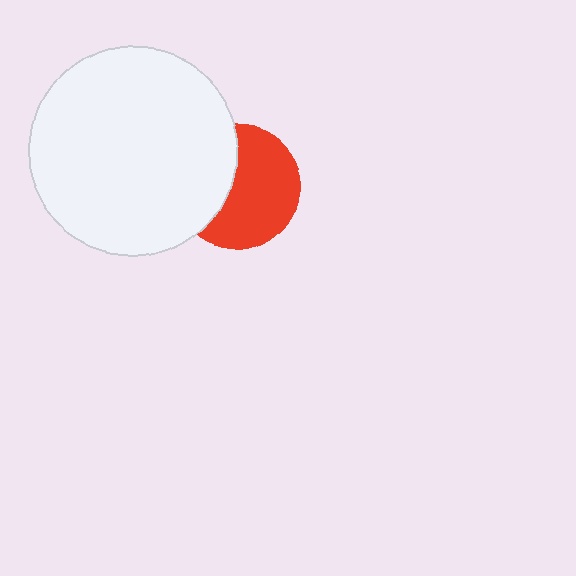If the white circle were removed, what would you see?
You would see the complete red circle.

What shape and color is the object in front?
The object in front is a white circle.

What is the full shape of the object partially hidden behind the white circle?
The partially hidden object is a red circle.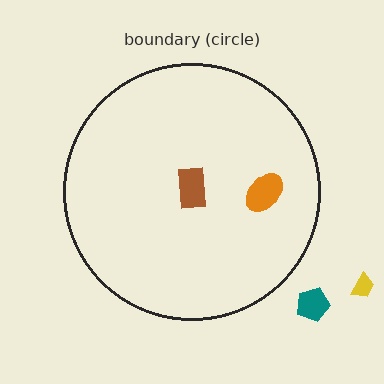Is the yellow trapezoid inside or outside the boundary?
Outside.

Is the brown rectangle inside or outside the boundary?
Inside.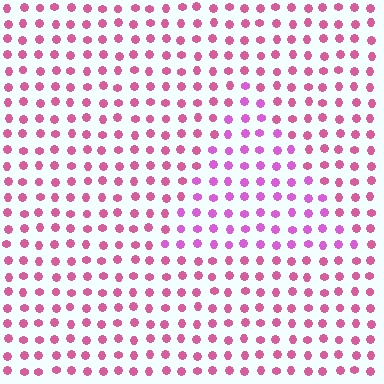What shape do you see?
I see a triangle.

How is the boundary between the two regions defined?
The boundary is defined purely by a slight shift in hue (about 29 degrees). Spacing, size, and orientation are identical on both sides.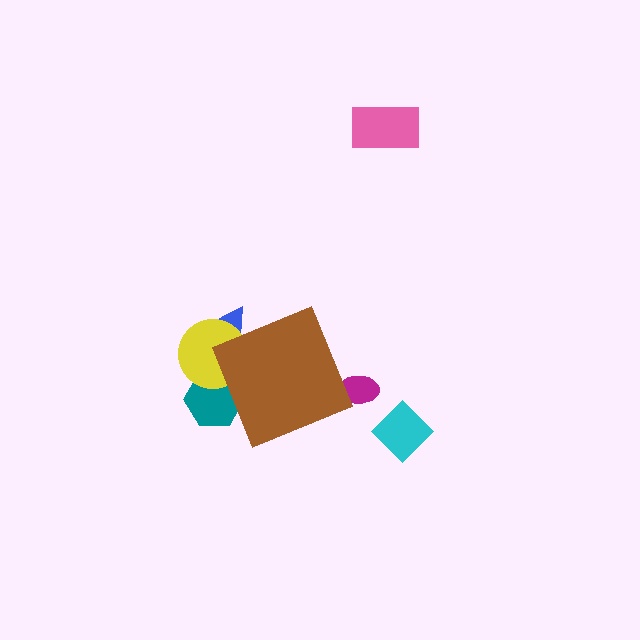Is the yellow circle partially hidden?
Yes, the yellow circle is partially hidden behind the brown diamond.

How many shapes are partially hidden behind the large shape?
4 shapes are partially hidden.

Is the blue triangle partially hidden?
Yes, the blue triangle is partially hidden behind the brown diamond.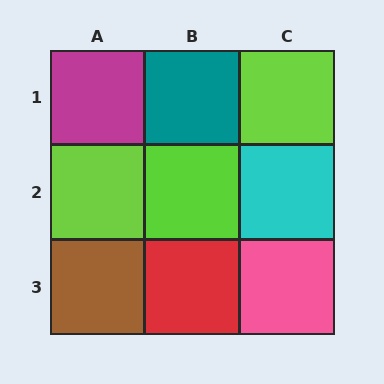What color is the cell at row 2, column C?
Cyan.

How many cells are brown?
1 cell is brown.